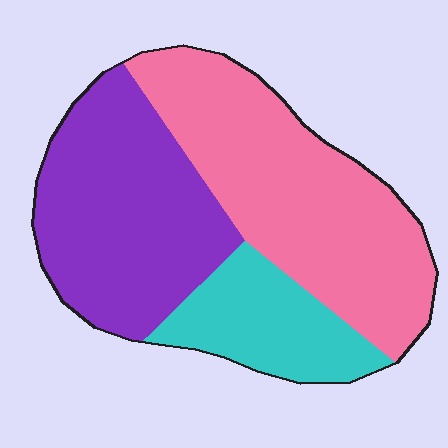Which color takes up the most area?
Pink, at roughly 45%.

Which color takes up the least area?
Cyan, at roughly 20%.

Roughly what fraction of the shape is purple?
Purple covers around 40% of the shape.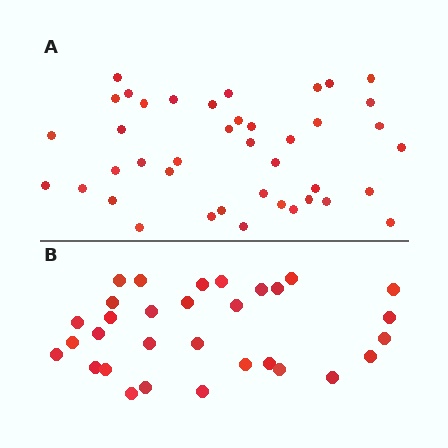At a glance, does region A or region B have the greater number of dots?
Region A (the top region) has more dots.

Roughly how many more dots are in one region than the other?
Region A has roughly 10 or so more dots than region B.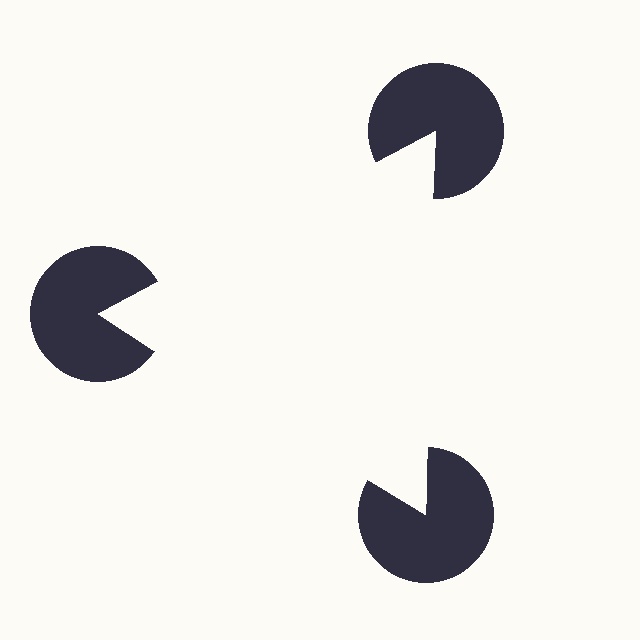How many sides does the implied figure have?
3 sides.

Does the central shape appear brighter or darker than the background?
It typically appears slightly brighter than the background, even though no actual brightness change is drawn.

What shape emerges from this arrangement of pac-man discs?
An illusory triangle — its edges are inferred from the aligned wedge cuts in the pac-man discs, not physically drawn.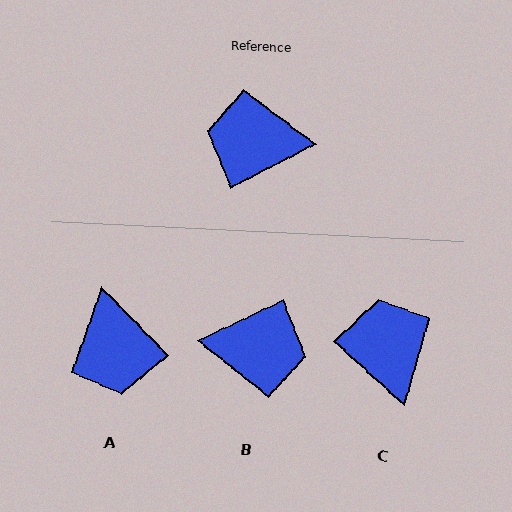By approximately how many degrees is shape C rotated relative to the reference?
Approximately 69 degrees clockwise.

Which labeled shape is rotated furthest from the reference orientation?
B, about 178 degrees away.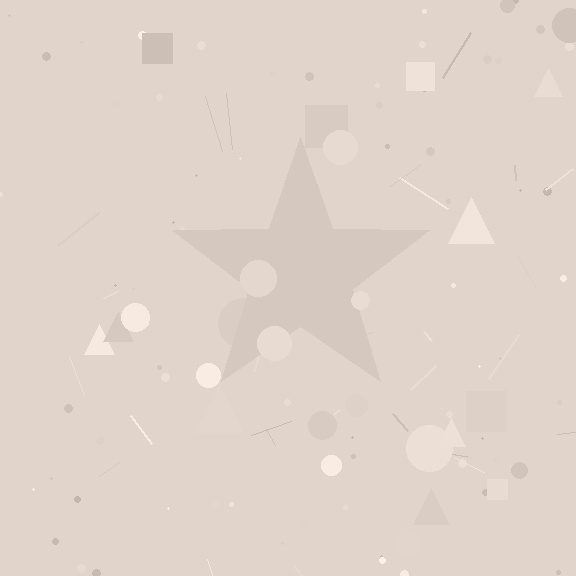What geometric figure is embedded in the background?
A star is embedded in the background.